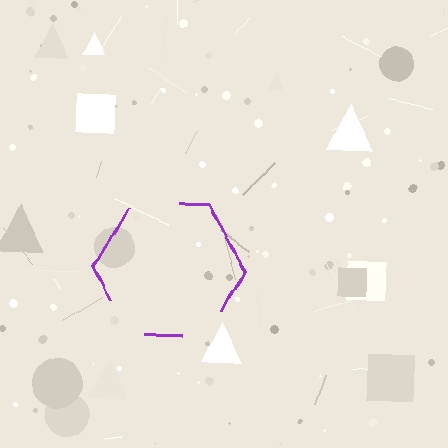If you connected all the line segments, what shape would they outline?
They would outline a hexagon.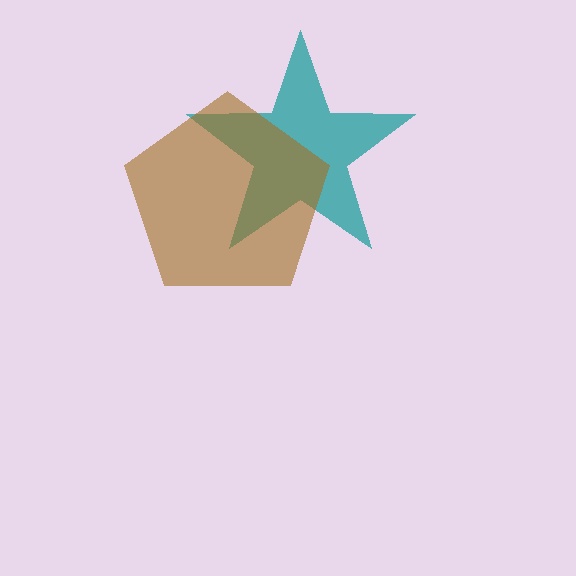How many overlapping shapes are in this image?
There are 2 overlapping shapes in the image.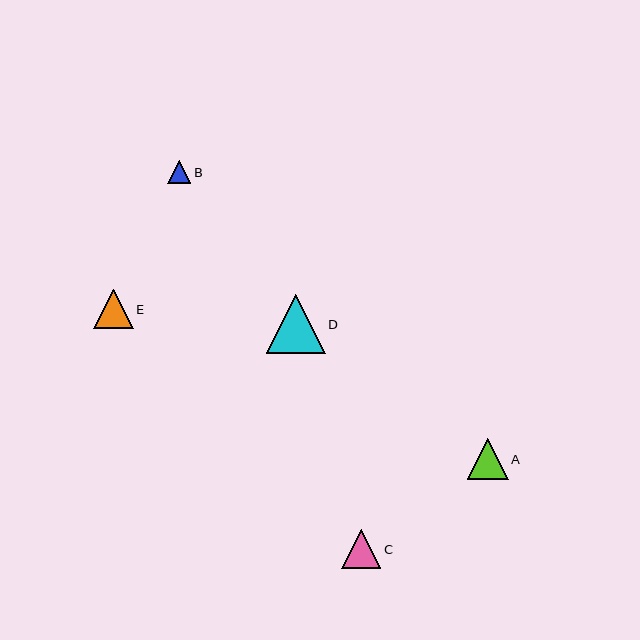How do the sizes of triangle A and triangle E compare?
Triangle A and triangle E are approximately the same size.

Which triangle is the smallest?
Triangle B is the smallest with a size of approximately 23 pixels.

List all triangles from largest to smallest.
From largest to smallest: D, A, E, C, B.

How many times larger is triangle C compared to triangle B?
Triangle C is approximately 1.7 times the size of triangle B.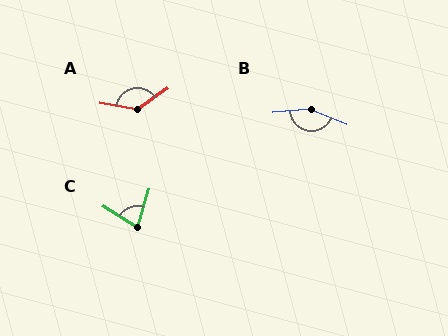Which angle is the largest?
B, at approximately 154 degrees.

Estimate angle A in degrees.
Approximately 134 degrees.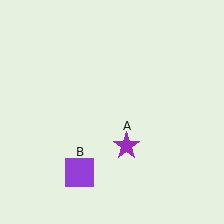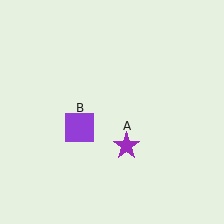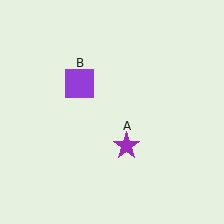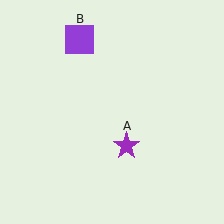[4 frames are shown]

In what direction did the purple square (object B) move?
The purple square (object B) moved up.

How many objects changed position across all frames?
1 object changed position: purple square (object B).